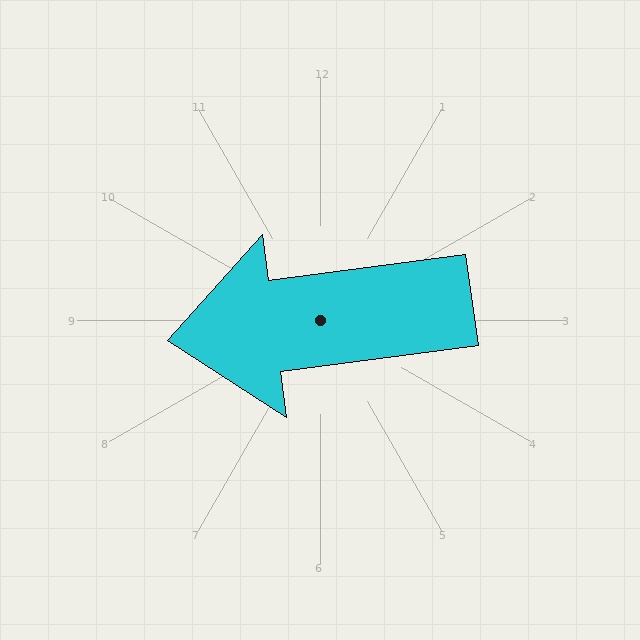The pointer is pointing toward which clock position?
Roughly 9 o'clock.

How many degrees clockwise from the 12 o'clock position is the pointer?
Approximately 262 degrees.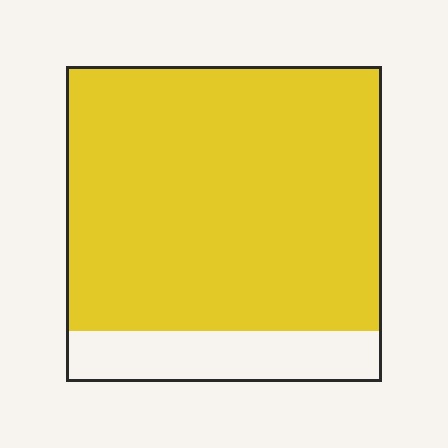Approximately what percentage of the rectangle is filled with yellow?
Approximately 85%.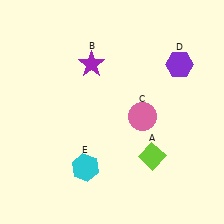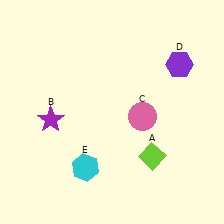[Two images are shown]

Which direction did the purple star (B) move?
The purple star (B) moved down.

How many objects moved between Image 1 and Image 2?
1 object moved between the two images.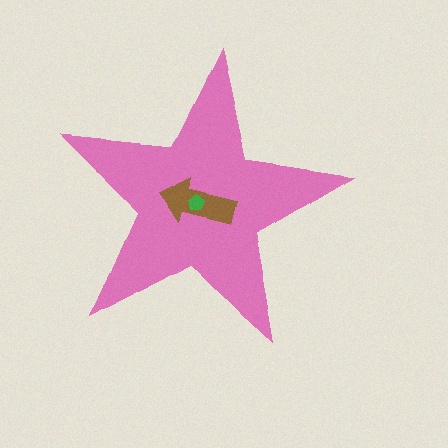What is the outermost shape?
The pink star.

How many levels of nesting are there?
3.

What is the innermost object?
The green pentagon.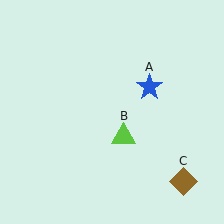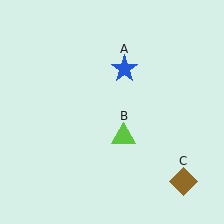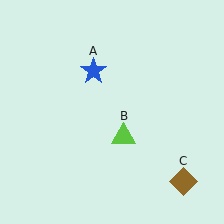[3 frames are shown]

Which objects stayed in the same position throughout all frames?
Lime triangle (object B) and brown diamond (object C) remained stationary.